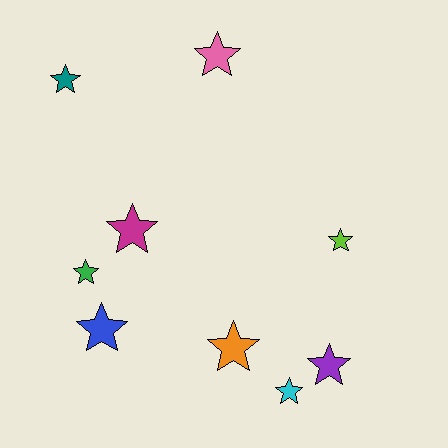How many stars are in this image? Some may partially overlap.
There are 9 stars.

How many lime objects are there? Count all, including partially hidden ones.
There is 1 lime object.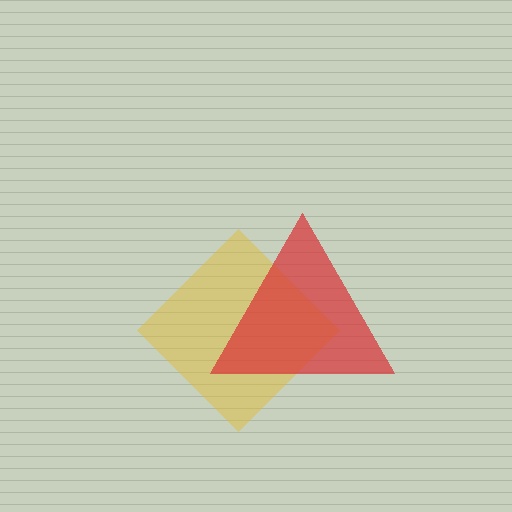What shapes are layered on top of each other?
The layered shapes are: a yellow diamond, a red triangle.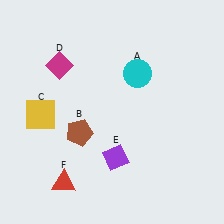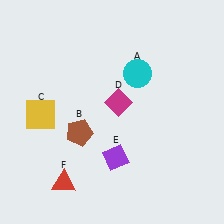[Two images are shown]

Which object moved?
The magenta diamond (D) moved right.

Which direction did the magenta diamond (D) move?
The magenta diamond (D) moved right.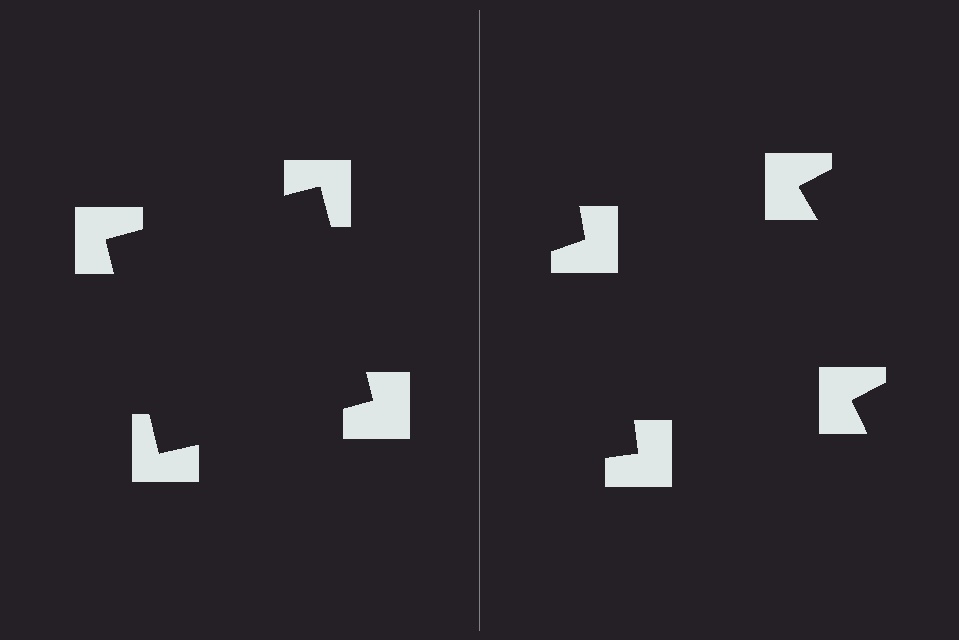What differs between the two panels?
The notched squares are positioned identically on both sides; only the wedge orientations differ. On the left they align to a square; on the right they are misaligned.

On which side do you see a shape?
An illusory square appears on the left side. On the right side the wedge cuts are rotated, so no coherent shape forms.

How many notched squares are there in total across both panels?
8 — 4 on each side.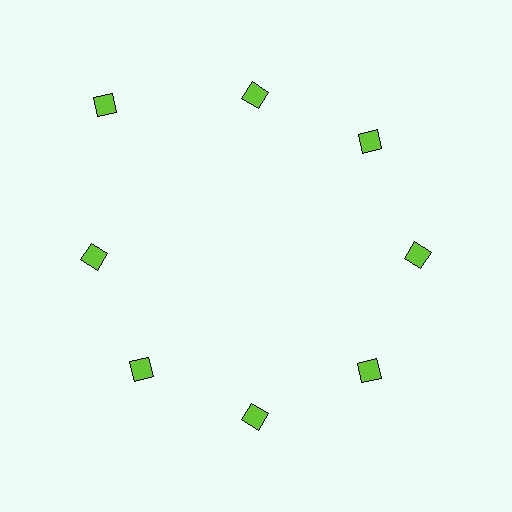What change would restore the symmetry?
The symmetry would be restored by moving it inward, back onto the ring so that all 8 diamonds sit at equal angles and equal distance from the center.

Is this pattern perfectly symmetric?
No. The 8 lime diamonds are arranged in a ring, but one element near the 10 o'clock position is pushed outward from the center, breaking the 8-fold rotational symmetry.